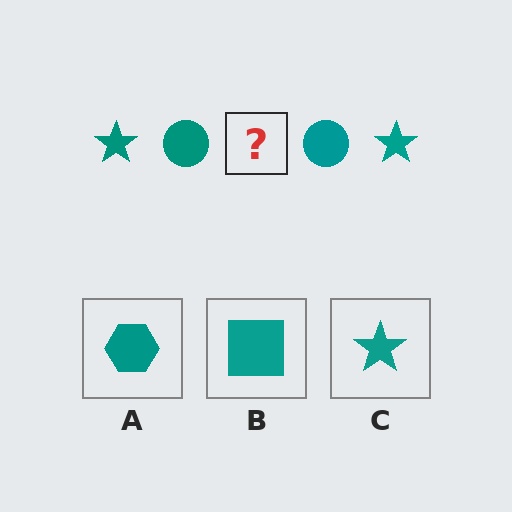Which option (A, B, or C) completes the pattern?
C.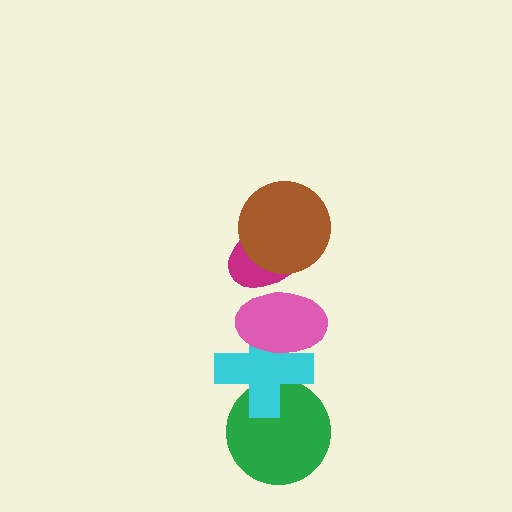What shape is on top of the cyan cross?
The pink ellipse is on top of the cyan cross.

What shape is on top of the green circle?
The cyan cross is on top of the green circle.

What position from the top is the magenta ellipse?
The magenta ellipse is 2nd from the top.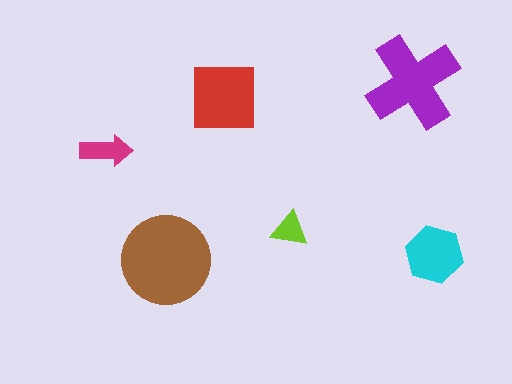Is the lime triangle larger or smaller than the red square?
Smaller.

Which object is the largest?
The brown circle.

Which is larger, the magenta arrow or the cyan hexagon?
The cyan hexagon.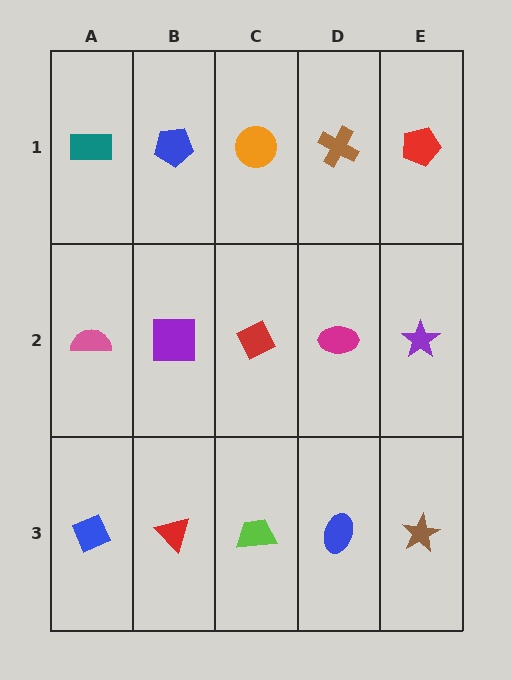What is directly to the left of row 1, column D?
An orange circle.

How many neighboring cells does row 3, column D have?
3.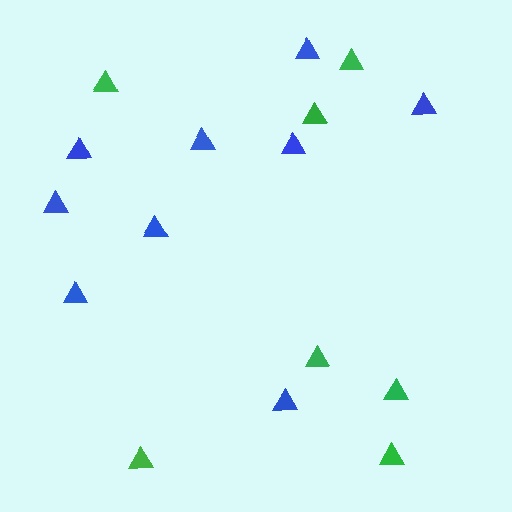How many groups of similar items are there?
There are 2 groups: one group of blue triangles (9) and one group of green triangles (7).